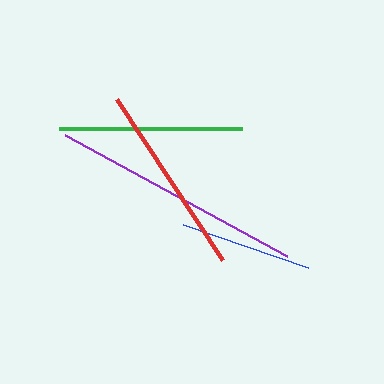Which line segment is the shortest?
The blue line is the shortest at approximately 132 pixels.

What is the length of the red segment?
The red segment is approximately 193 pixels long.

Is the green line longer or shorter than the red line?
The red line is longer than the green line.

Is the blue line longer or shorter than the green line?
The green line is longer than the blue line.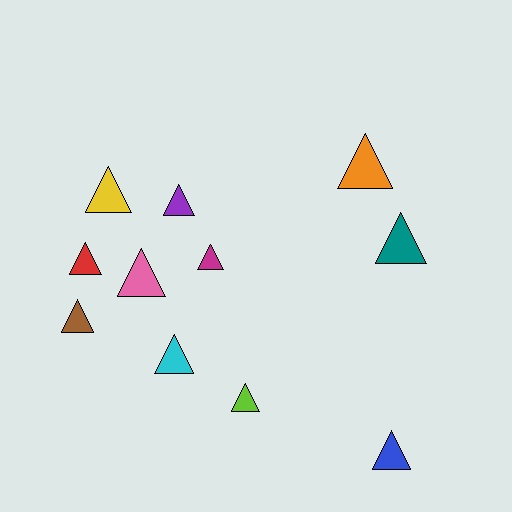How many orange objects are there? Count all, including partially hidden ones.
There is 1 orange object.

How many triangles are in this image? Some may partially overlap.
There are 11 triangles.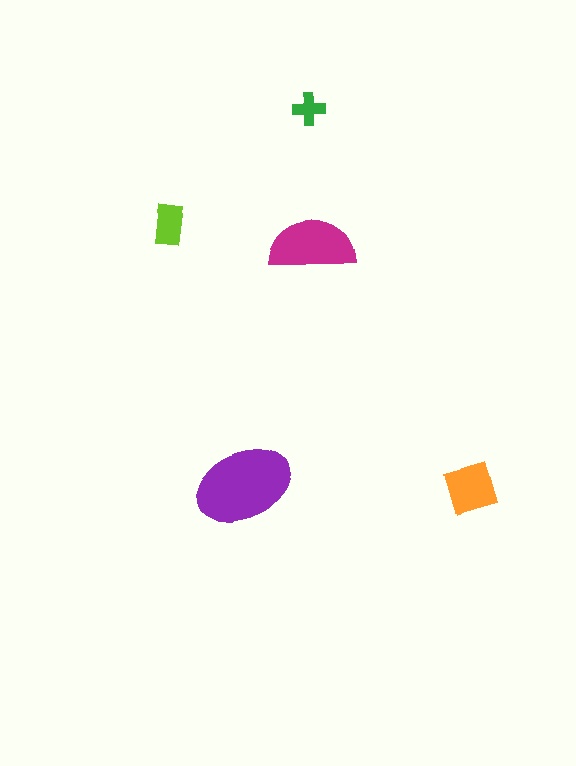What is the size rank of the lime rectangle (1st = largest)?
4th.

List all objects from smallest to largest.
The green cross, the lime rectangle, the orange square, the magenta semicircle, the purple ellipse.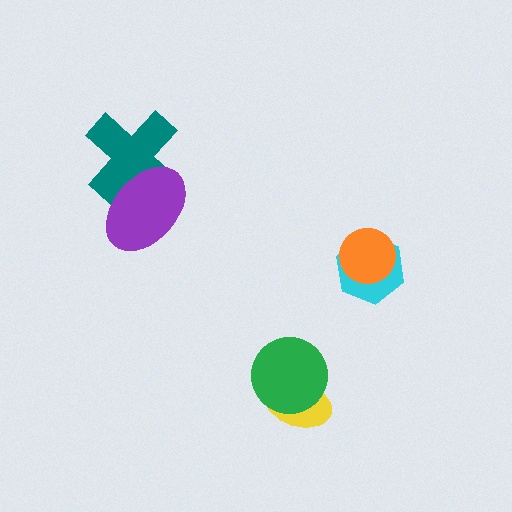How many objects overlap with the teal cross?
1 object overlaps with the teal cross.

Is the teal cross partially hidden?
Yes, it is partially covered by another shape.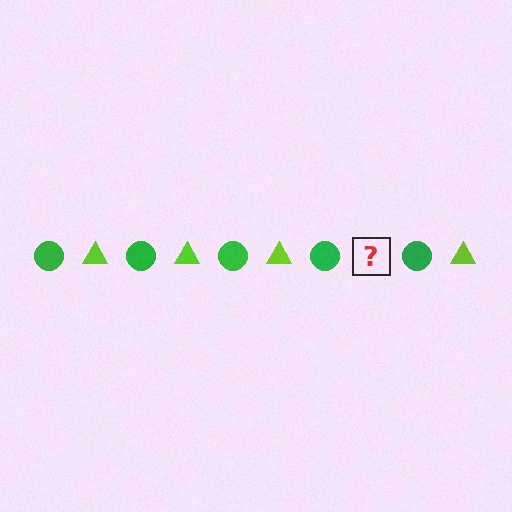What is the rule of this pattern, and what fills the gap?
The rule is that the pattern alternates between green circle and lime triangle. The gap should be filled with a lime triangle.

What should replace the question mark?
The question mark should be replaced with a lime triangle.